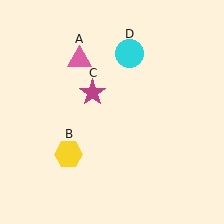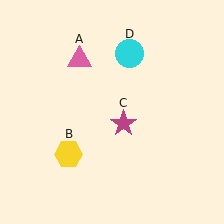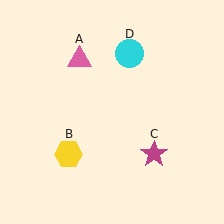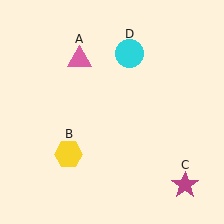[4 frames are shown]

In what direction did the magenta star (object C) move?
The magenta star (object C) moved down and to the right.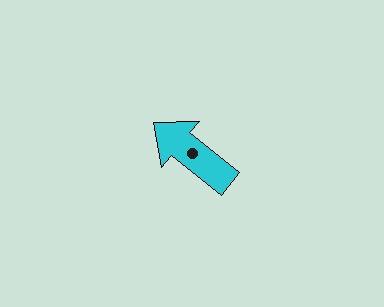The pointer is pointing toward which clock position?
Roughly 10 o'clock.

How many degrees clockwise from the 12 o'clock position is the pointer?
Approximately 309 degrees.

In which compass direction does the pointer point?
Northwest.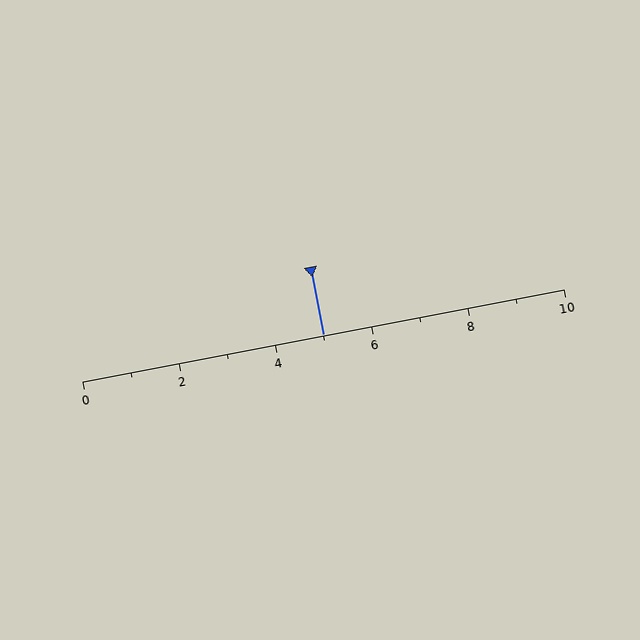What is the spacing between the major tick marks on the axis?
The major ticks are spaced 2 apart.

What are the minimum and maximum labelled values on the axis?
The axis runs from 0 to 10.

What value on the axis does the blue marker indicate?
The marker indicates approximately 5.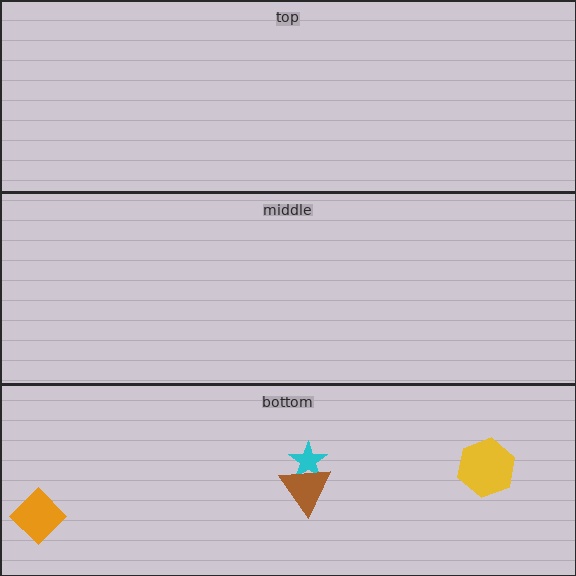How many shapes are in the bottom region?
4.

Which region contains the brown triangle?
The bottom region.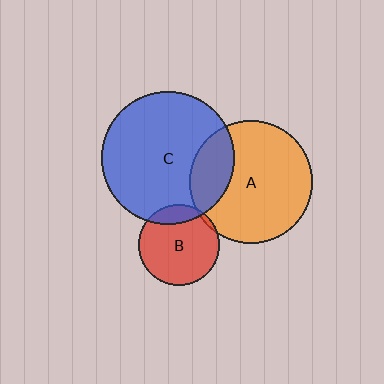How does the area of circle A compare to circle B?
Approximately 2.3 times.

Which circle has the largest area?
Circle C (blue).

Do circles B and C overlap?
Yes.